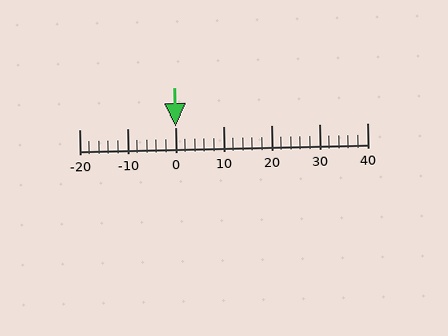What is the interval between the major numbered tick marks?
The major tick marks are spaced 10 units apart.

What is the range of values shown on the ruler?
The ruler shows values from -20 to 40.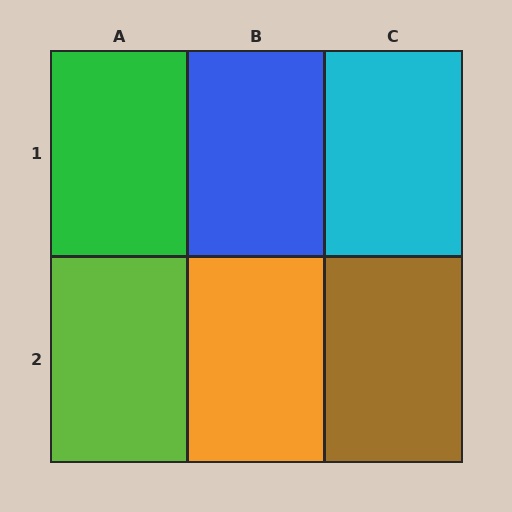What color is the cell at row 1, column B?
Blue.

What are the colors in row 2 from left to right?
Lime, orange, brown.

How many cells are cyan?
1 cell is cyan.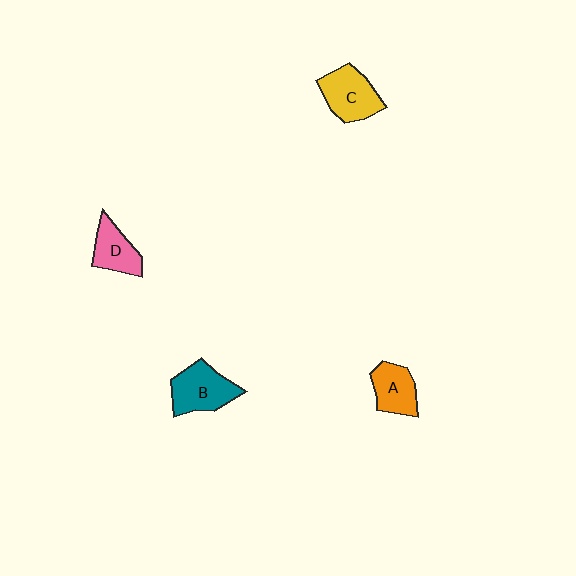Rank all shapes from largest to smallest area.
From largest to smallest: B (teal), C (yellow), A (orange), D (pink).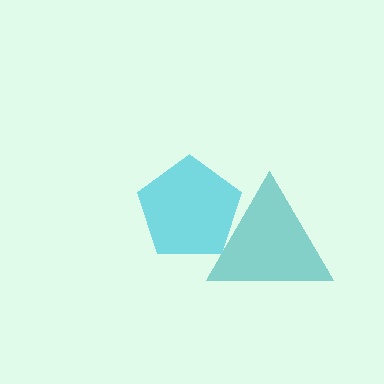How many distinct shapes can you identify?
There are 2 distinct shapes: a cyan pentagon, a teal triangle.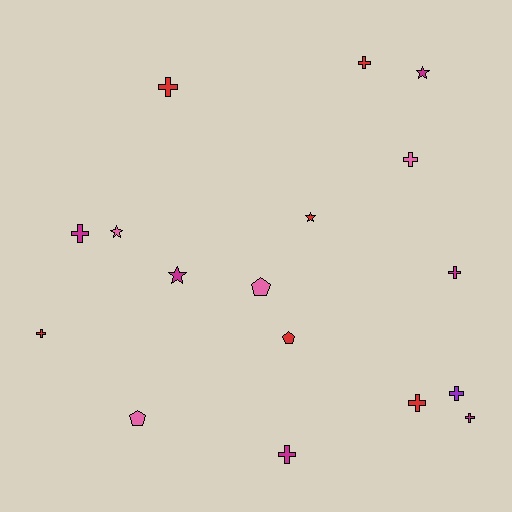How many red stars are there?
There is 1 red star.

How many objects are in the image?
There are 17 objects.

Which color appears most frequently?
Magenta, with 6 objects.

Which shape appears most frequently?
Cross, with 10 objects.